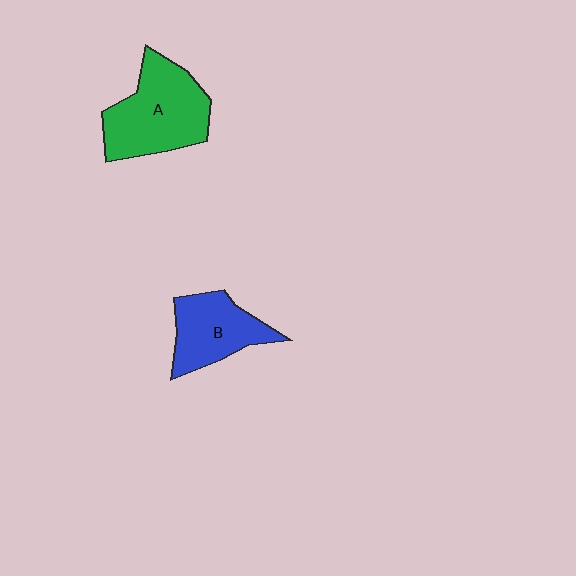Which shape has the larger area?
Shape A (green).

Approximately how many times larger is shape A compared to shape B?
Approximately 1.4 times.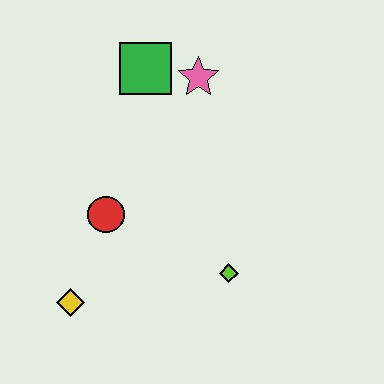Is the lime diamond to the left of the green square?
No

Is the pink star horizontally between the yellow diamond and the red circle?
No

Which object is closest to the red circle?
The yellow diamond is closest to the red circle.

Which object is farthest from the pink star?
The yellow diamond is farthest from the pink star.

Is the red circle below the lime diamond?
No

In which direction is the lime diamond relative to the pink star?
The lime diamond is below the pink star.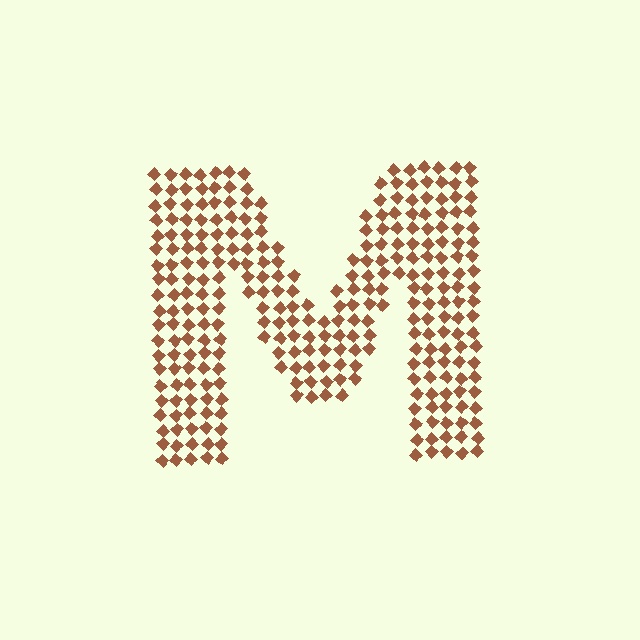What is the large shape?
The large shape is the letter M.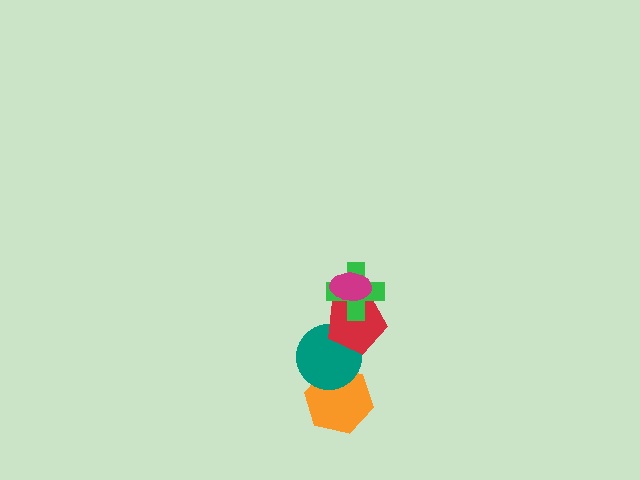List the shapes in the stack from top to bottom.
From top to bottom: the magenta ellipse, the green cross, the red pentagon, the teal circle, the orange hexagon.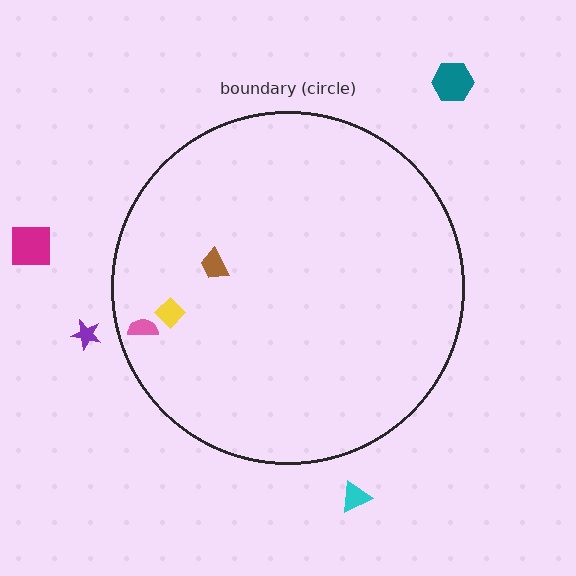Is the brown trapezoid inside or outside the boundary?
Inside.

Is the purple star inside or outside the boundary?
Outside.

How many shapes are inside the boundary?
3 inside, 4 outside.